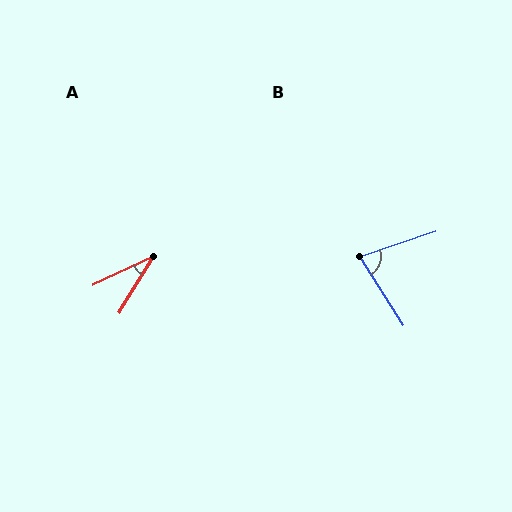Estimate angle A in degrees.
Approximately 34 degrees.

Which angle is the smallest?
A, at approximately 34 degrees.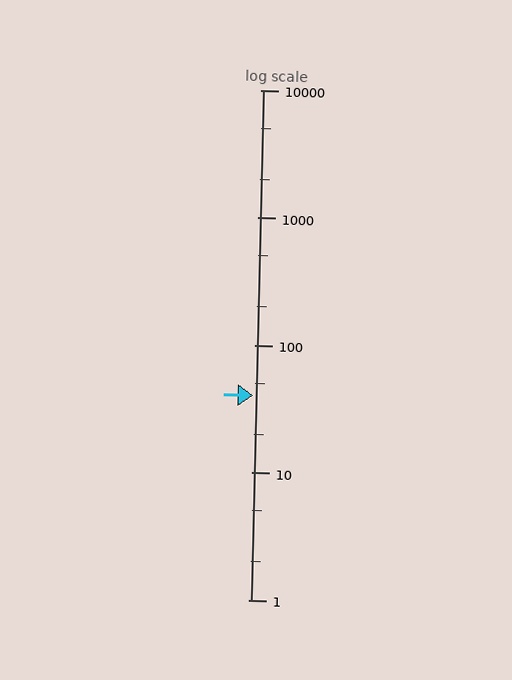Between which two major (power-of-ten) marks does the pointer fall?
The pointer is between 10 and 100.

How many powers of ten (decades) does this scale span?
The scale spans 4 decades, from 1 to 10000.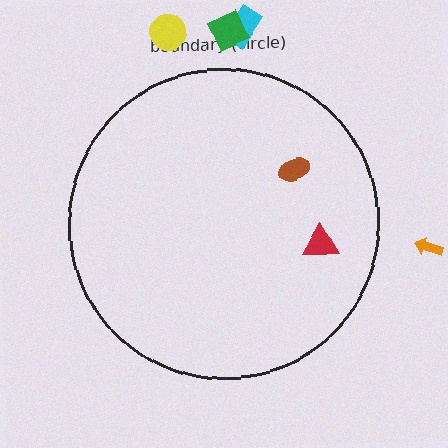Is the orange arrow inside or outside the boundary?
Outside.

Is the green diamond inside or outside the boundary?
Outside.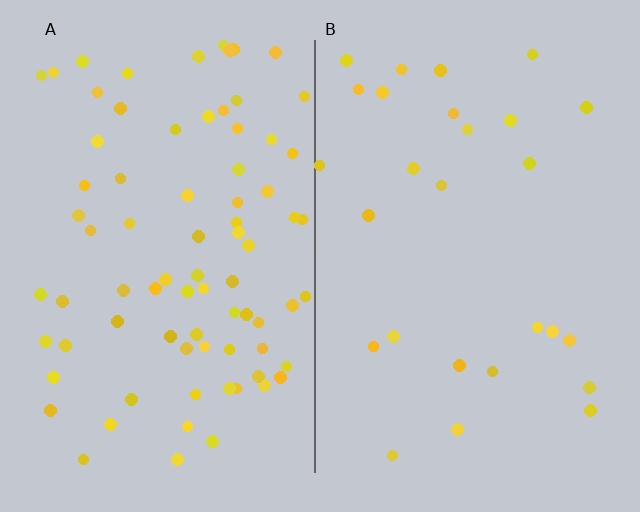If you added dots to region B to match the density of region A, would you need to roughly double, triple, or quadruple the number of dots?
Approximately triple.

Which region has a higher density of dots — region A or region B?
A (the left).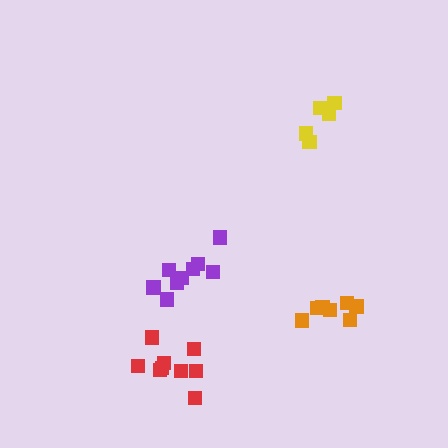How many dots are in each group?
Group 1: 5 dots, Group 2: 9 dots, Group 3: 7 dots, Group 4: 9 dots (30 total).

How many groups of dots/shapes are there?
There are 4 groups.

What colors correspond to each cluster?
The clusters are colored: yellow, purple, orange, red.